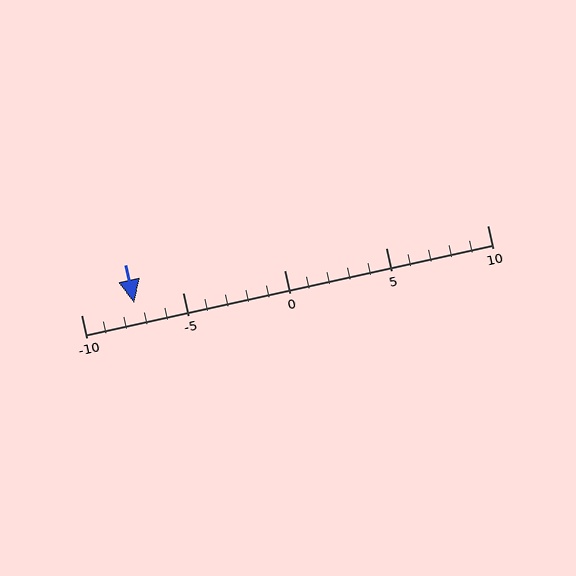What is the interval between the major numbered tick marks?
The major tick marks are spaced 5 units apart.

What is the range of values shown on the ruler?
The ruler shows values from -10 to 10.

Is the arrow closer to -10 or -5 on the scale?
The arrow is closer to -5.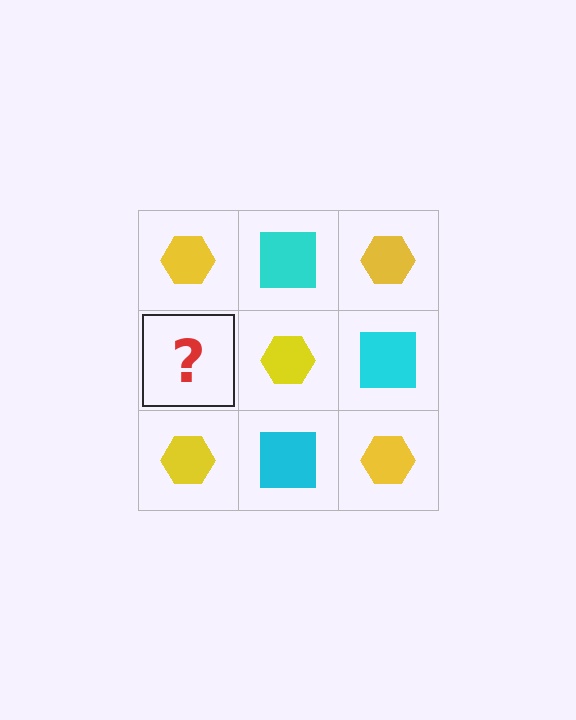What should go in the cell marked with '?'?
The missing cell should contain a cyan square.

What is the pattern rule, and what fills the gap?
The rule is that it alternates yellow hexagon and cyan square in a checkerboard pattern. The gap should be filled with a cyan square.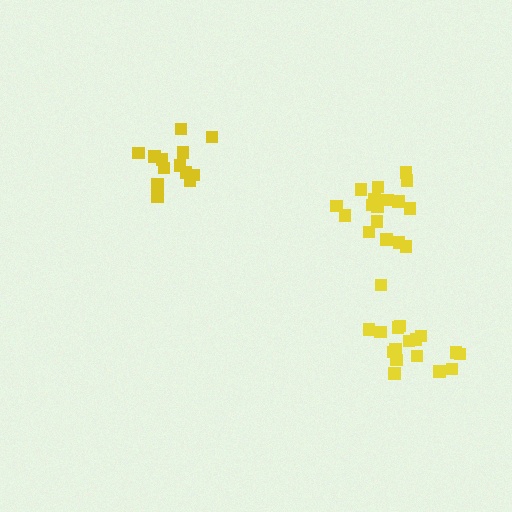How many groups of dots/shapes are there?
There are 3 groups.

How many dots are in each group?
Group 1: 17 dots, Group 2: 17 dots, Group 3: 13 dots (47 total).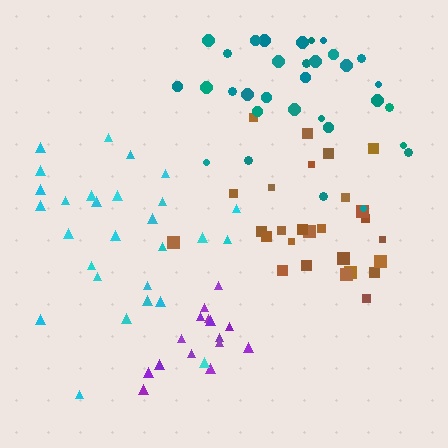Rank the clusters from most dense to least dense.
purple, brown, teal, cyan.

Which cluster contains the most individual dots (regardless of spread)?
Teal (33).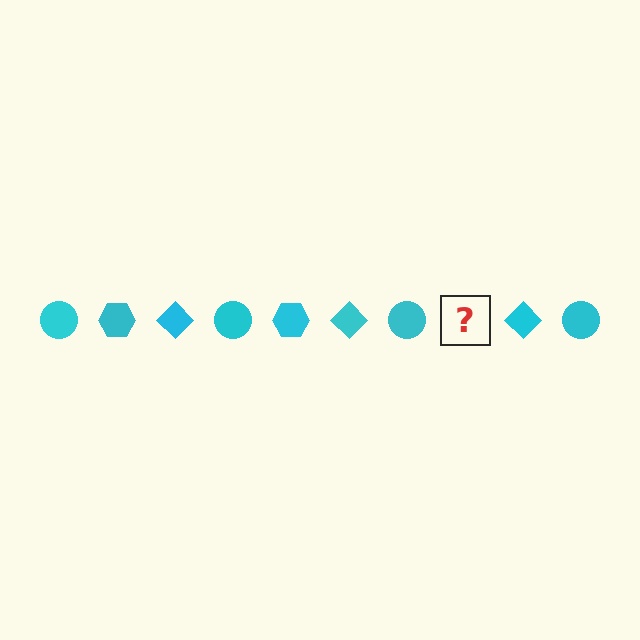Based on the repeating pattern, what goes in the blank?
The blank should be a cyan hexagon.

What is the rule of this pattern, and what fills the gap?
The rule is that the pattern cycles through circle, hexagon, diamond shapes in cyan. The gap should be filled with a cyan hexagon.